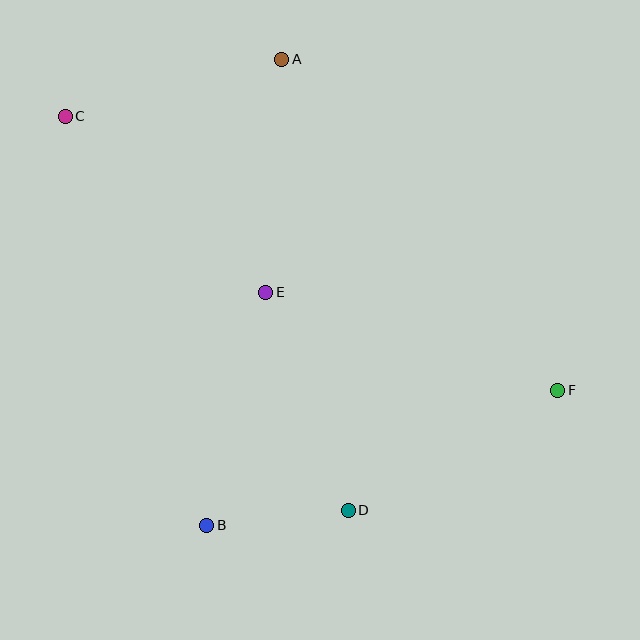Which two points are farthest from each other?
Points C and F are farthest from each other.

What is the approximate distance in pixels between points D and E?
The distance between D and E is approximately 233 pixels.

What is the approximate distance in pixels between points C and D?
The distance between C and D is approximately 485 pixels.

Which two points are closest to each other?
Points B and D are closest to each other.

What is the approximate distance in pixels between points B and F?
The distance between B and F is approximately 376 pixels.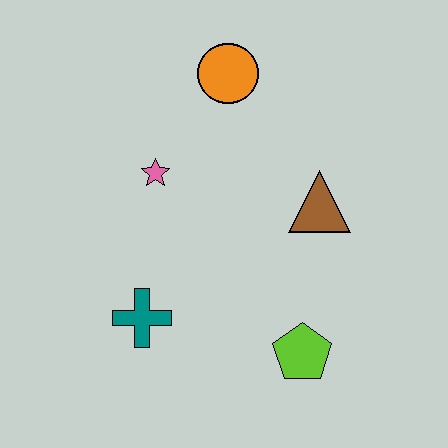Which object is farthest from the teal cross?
The orange circle is farthest from the teal cross.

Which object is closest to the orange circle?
The pink star is closest to the orange circle.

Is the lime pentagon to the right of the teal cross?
Yes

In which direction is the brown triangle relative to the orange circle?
The brown triangle is below the orange circle.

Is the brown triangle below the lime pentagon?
No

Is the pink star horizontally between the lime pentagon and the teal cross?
Yes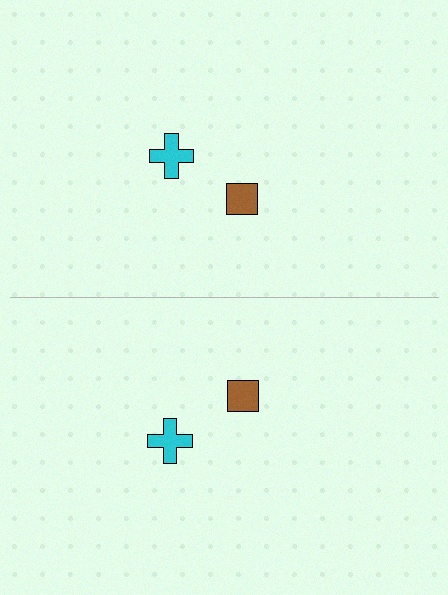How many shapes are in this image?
There are 4 shapes in this image.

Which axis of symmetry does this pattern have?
The pattern has a horizontal axis of symmetry running through the center of the image.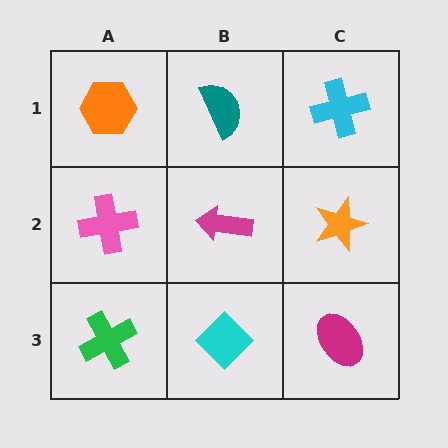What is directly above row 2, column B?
A teal semicircle.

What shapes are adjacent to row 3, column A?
A pink cross (row 2, column A), a cyan diamond (row 3, column B).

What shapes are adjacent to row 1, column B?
A magenta arrow (row 2, column B), an orange hexagon (row 1, column A), a cyan cross (row 1, column C).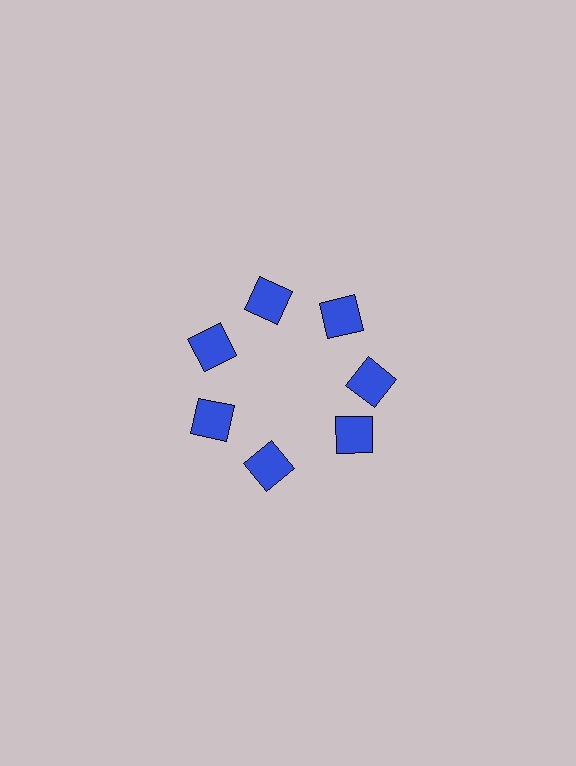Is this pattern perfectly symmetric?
No. The 7 blue squares are arranged in a ring, but one element near the 5 o'clock position is rotated out of alignment along the ring, breaking the 7-fold rotational symmetry.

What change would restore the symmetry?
The symmetry would be restored by rotating it back into even spacing with its neighbors so that all 7 squares sit at equal angles and equal distance from the center.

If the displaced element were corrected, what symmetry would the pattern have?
It would have 7-fold rotational symmetry — the pattern would map onto itself every 51 degrees.